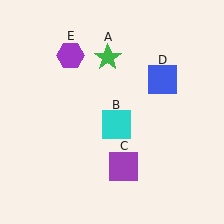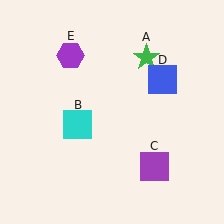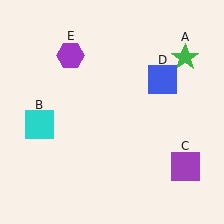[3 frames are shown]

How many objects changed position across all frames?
3 objects changed position: green star (object A), cyan square (object B), purple square (object C).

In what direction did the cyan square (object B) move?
The cyan square (object B) moved left.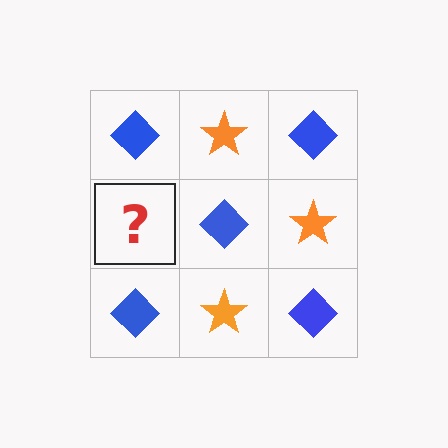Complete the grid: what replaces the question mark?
The question mark should be replaced with an orange star.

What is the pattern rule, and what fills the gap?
The rule is that it alternates blue diamond and orange star in a checkerboard pattern. The gap should be filled with an orange star.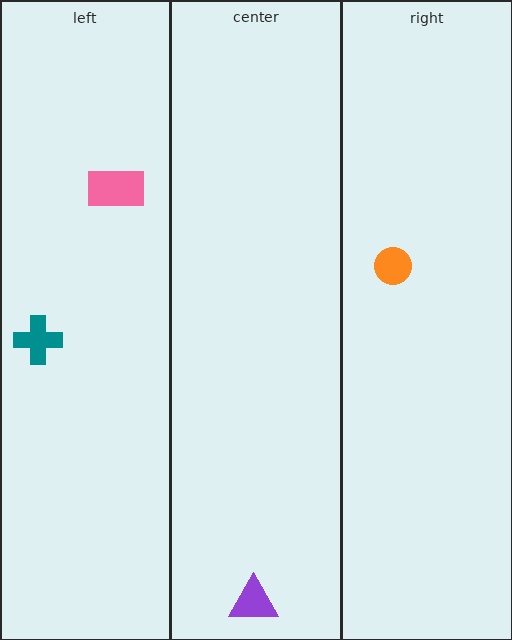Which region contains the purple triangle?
The center region.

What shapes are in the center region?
The purple triangle.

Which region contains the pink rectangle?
The left region.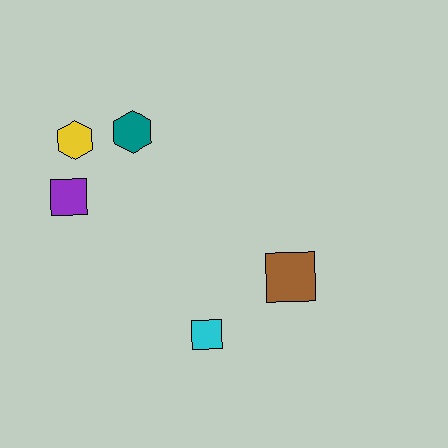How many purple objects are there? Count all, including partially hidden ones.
There is 1 purple object.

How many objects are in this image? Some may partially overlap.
There are 5 objects.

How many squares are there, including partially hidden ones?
There are 3 squares.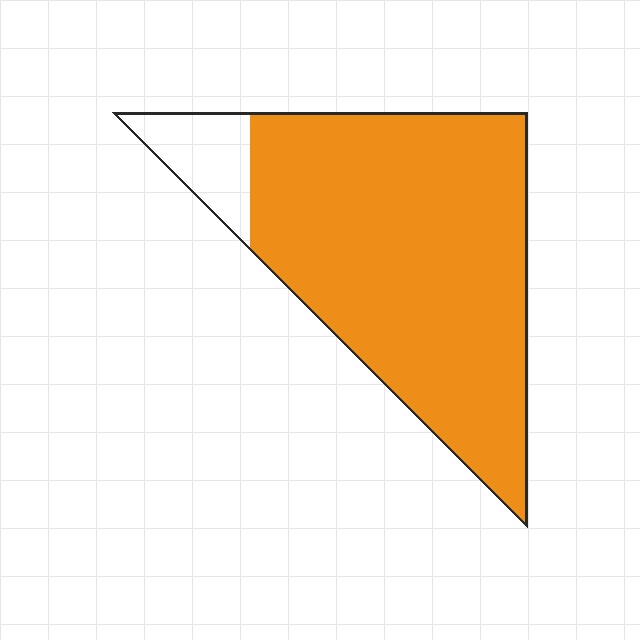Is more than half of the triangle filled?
Yes.